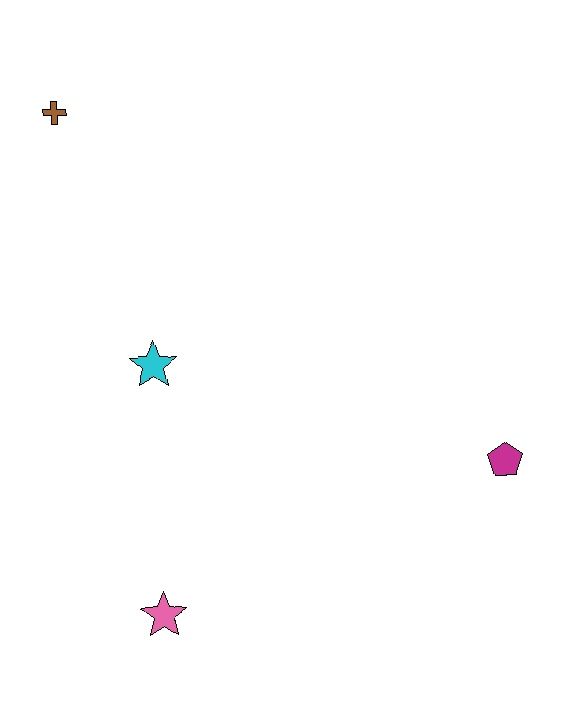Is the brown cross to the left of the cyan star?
Yes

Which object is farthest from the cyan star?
The magenta pentagon is farthest from the cyan star.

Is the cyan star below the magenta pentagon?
No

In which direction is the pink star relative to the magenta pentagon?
The pink star is to the left of the magenta pentagon.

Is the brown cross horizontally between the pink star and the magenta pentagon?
No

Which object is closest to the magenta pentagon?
The cyan star is closest to the magenta pentagon.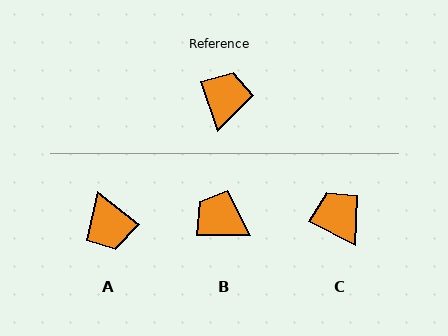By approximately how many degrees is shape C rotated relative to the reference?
Approximately 43 degrees counter-clockwise.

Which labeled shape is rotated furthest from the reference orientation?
A, about 148 degrees away.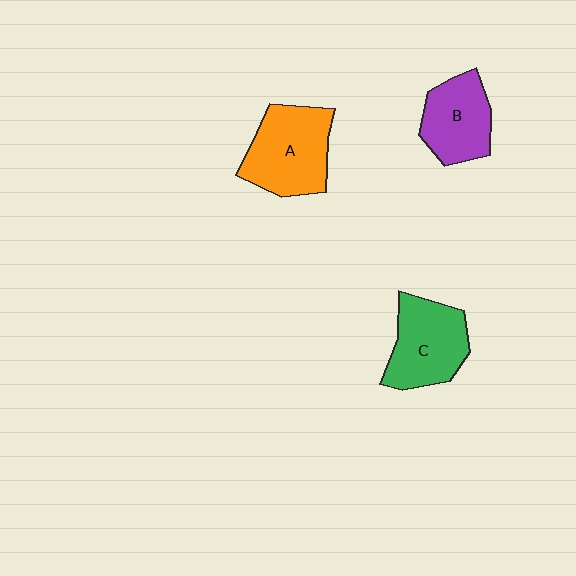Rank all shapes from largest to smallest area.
From largest to smallest: A (orange), C (green), B (purple).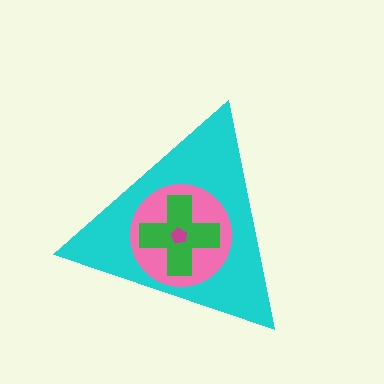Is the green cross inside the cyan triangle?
Yes.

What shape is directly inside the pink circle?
The green cross.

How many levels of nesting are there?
4.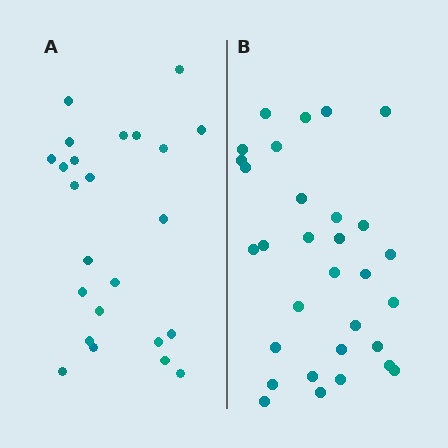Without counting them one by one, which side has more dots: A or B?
Region B (the right region) has more dots.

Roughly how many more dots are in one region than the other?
Region B has roughly 8 or so more dots than region A.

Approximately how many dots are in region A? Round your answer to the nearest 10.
About 20 dots. (The exact count is 24, which rounds to 20.)